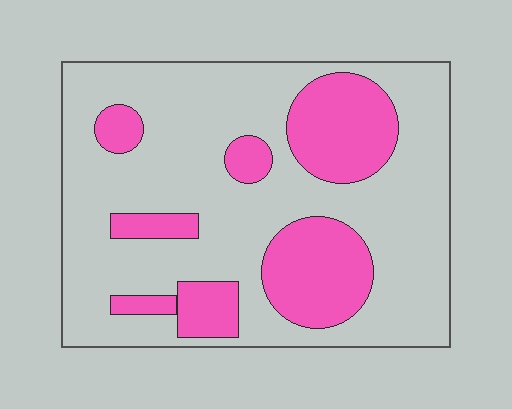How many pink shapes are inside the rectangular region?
7.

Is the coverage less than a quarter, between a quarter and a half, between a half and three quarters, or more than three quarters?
Between a quarter and a half.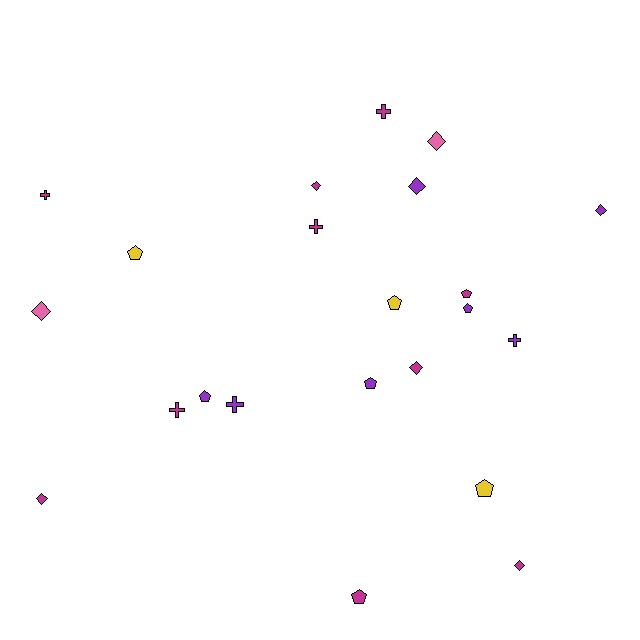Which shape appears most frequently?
Pentagon, with 8 objects.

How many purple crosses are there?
There are 2 purple crosses.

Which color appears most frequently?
Magenta, with 10 objects.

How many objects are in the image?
There are 22 objects.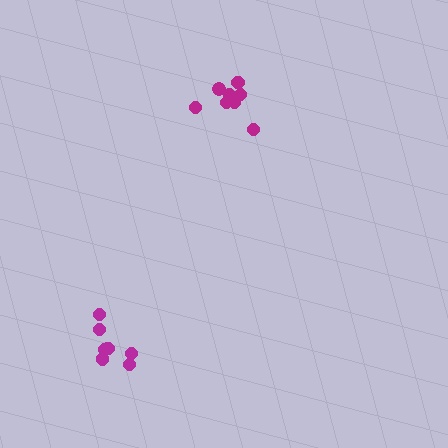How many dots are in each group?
Group 1: 9 dots, Group 2: 7 dots (16 total).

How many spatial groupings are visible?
There are 2 spatial groupings.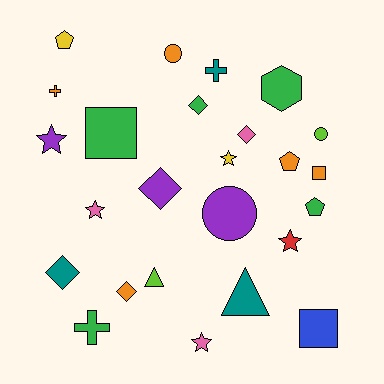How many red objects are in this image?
There is 1 red object.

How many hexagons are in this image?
There is 1 hexagon.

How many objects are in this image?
There are 25 objects.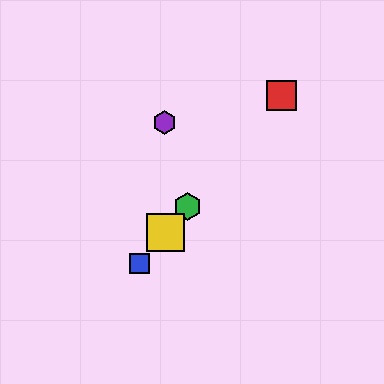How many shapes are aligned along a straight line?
4 shapes (the red square, the blue square, the green hexagon, the yellow square) are aligned along a straight line.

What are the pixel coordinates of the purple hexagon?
The purple hexagon is at (165, 122).